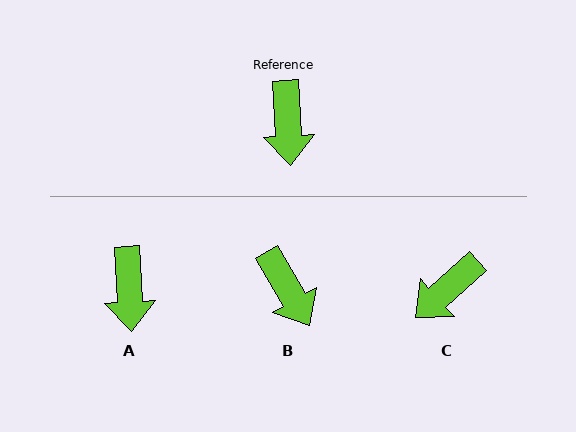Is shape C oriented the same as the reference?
No, it is off by about 51 degrees.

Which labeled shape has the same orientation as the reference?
A.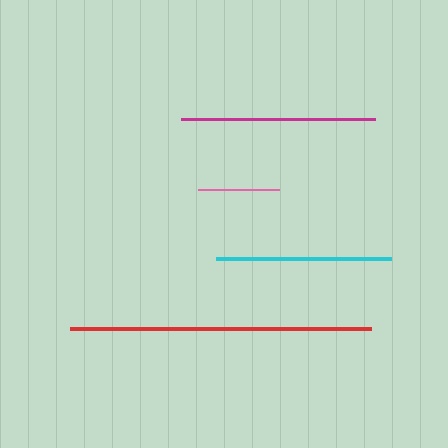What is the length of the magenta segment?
The magenta segment is approximately 195 pixels long.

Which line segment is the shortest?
The pink line is the shortest at approximately 82 pixels.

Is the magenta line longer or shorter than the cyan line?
The magenta line is longer than the cyan line.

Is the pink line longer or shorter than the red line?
The red line is longer than the pink line.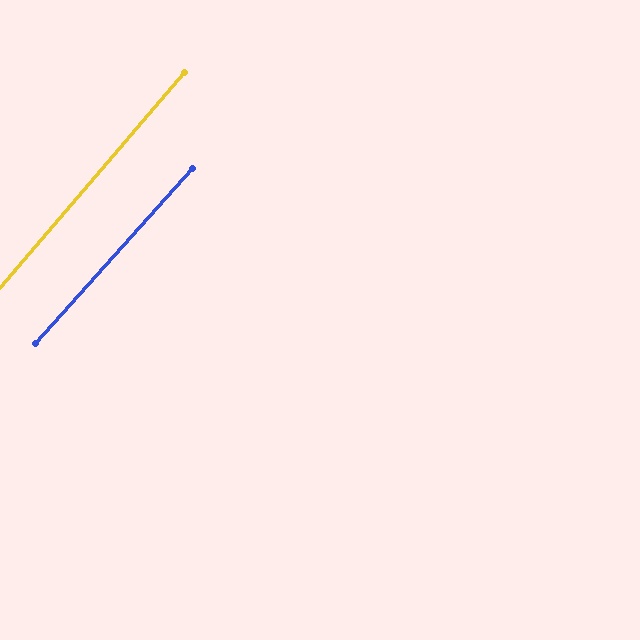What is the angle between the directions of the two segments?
Approximately 1 degree.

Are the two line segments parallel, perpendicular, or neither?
Parallel — their directions differ by only 1.1°.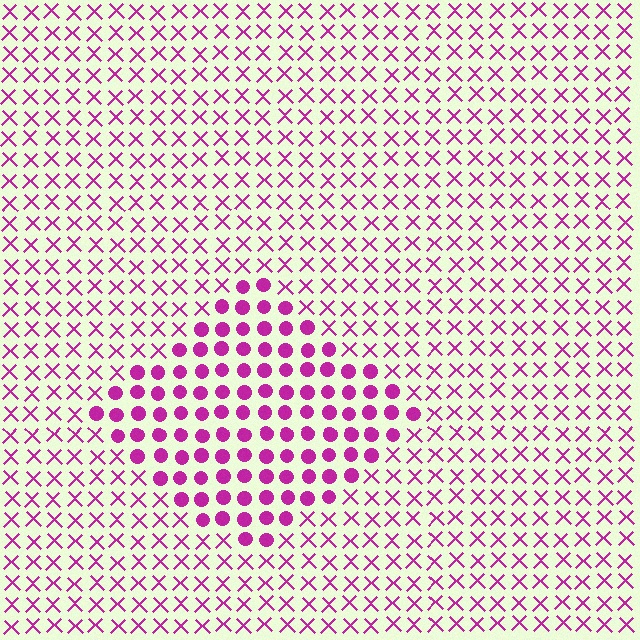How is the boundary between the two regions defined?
The boundary is defined by a change in element shape: circles inside vs. X marks outside. All elements share the same color and spacing.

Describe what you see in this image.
The image is filled with small magenta elements arranged in a uniform grid. A diamond-shaped region contains circles, while the surrounding area contains X marks. The boundary is defined purely by the change in element shape.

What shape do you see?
I see a diamond.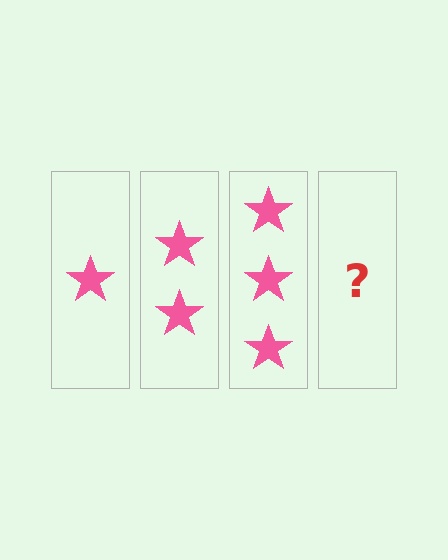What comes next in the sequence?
The next element should be 4 stars.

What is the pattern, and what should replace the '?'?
The pattern is that each step adds one more star. The '?' should be 4 stars.